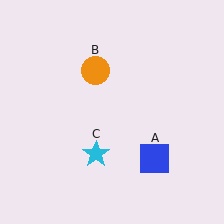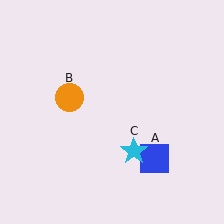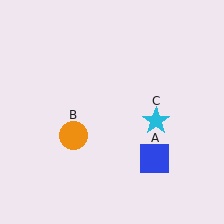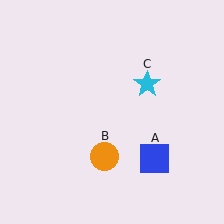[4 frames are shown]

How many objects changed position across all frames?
2 objects changed position: orange circle (object B), cyan star (object C).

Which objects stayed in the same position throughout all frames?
Blue square (object A) remained stationary.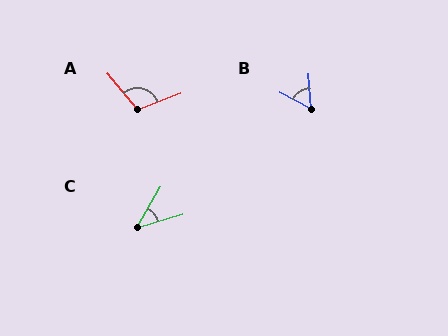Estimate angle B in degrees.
Approximately 58 degrees.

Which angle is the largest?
A, at approximately 108 degrees.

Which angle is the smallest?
C, at approximately 43 degrees.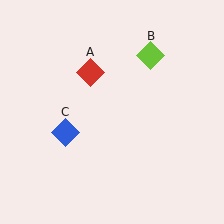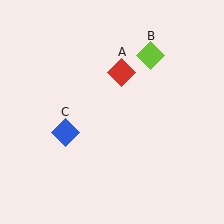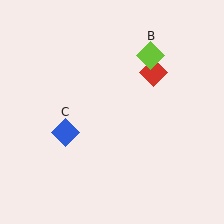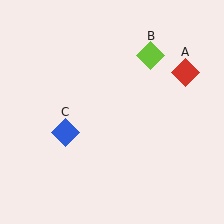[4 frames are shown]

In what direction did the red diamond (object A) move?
The red diamond (object A) moved right.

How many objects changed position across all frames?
1 object changed position: red diamond (object A).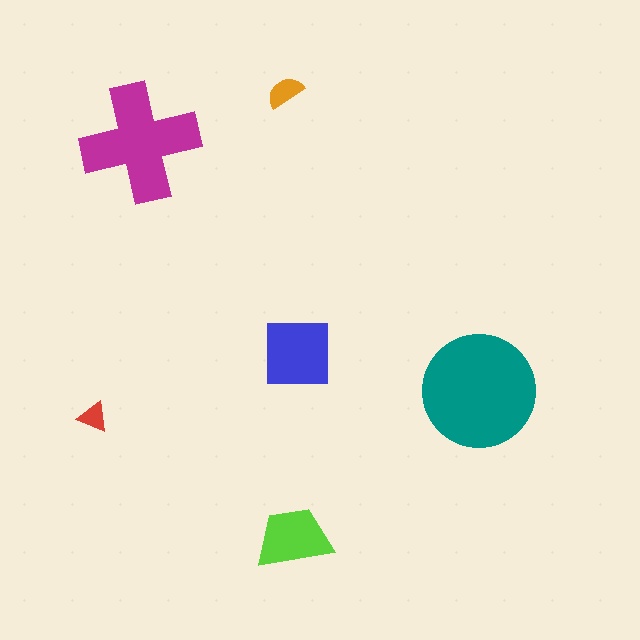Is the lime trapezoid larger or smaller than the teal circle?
Smaller.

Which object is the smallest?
The red triangle.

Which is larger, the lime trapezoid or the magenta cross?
The magenta cross.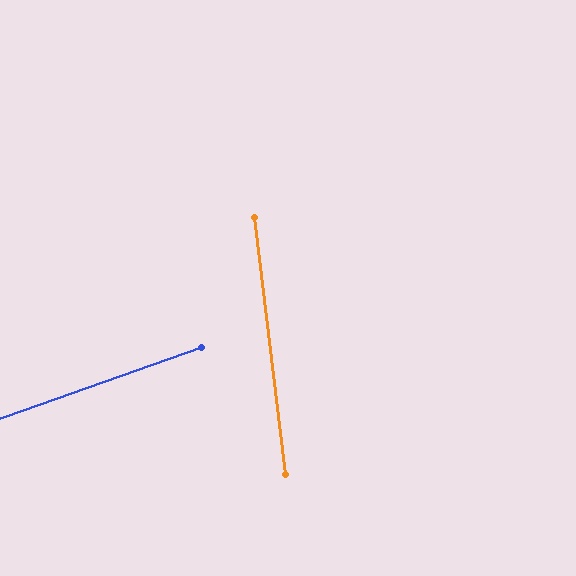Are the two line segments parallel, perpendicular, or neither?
Neither parallel nor perpendicular — they differ by about 77°.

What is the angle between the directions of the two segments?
Approximately 77 degrees.